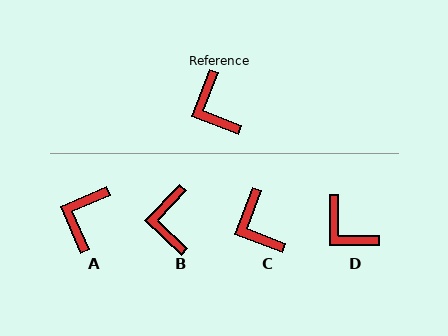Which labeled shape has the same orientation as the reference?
C.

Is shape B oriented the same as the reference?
No, it is off by about 23 degrees.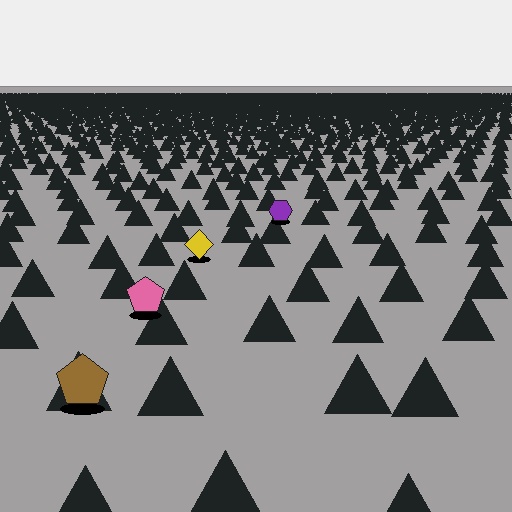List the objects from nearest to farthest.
From nearest to farthest: the brown pentagon, the pink pentagon, the yellow diamond, the purple hexagon.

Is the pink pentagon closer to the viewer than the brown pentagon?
No. The brown pentagon is closer — you can tell from the texture gradient: the ground texture is coarser near it.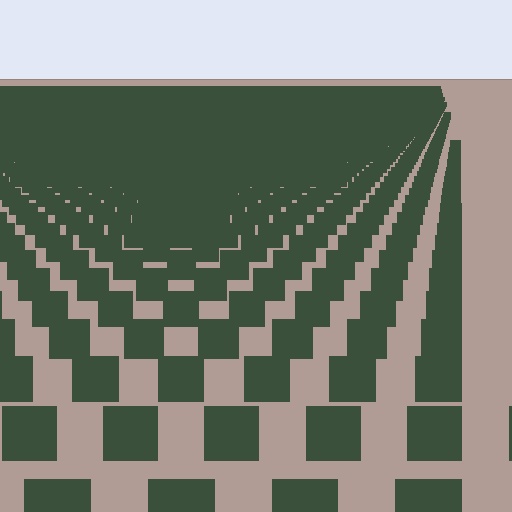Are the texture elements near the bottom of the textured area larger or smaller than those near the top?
Larger. Near the bottom, elements are closer to the viewer and appear at a bigger on-screen size.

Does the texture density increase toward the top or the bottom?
Density increases toward the top.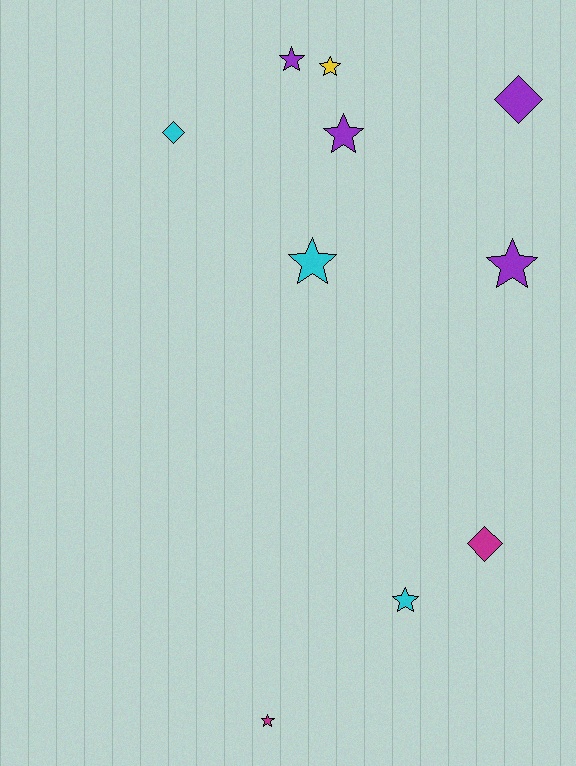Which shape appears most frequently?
Star, with 7 objects.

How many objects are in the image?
There are 10 objects.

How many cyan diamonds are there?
There is 1 cyan diamond.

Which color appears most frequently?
Purple, with 4 objects.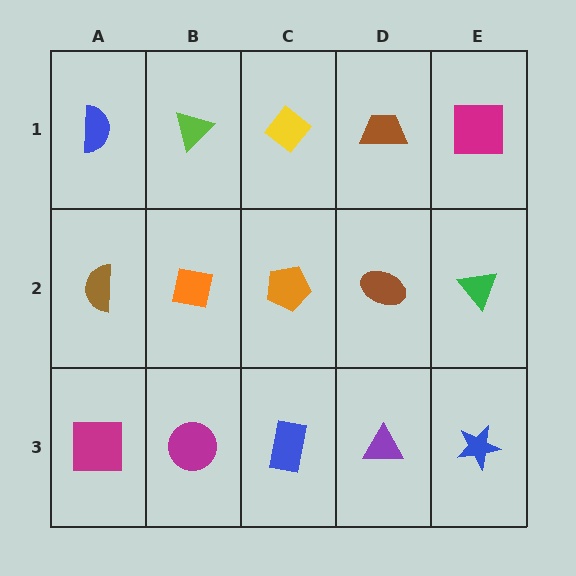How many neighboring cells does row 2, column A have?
3.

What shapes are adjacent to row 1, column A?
A brown semicircle (row 2, column A), a lime triangle (row 1, column B).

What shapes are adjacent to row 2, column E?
A magenta square (row 1, column E), a blue star (row 3, column E), a brown ellipse (row 2, column D).